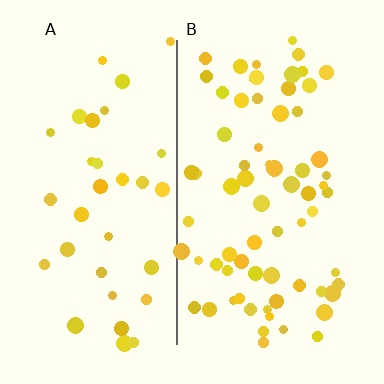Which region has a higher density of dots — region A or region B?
B (the right).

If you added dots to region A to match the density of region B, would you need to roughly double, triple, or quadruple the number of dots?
Approximately double.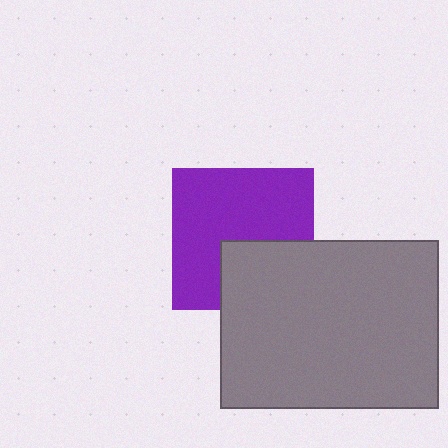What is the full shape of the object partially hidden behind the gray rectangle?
The partially hidden object is a purple square.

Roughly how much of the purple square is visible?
Most of it is visible (roughly 67%).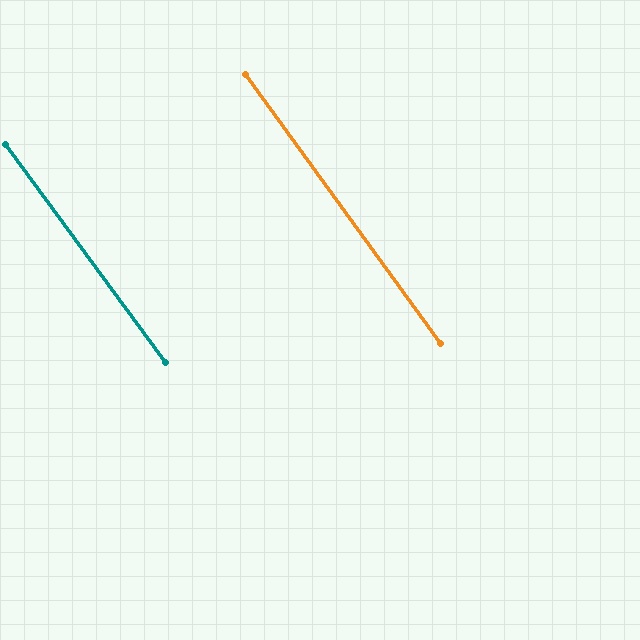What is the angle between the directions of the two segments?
Approximately 0 degrees.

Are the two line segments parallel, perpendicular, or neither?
Parallel — their directions differ by only 0.3°.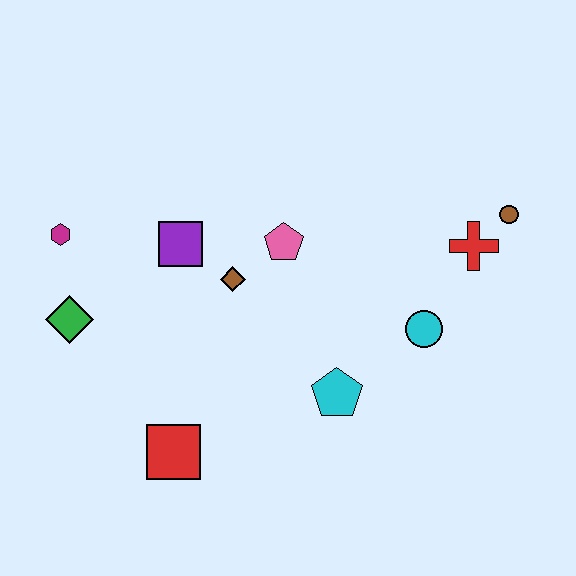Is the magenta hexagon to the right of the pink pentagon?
No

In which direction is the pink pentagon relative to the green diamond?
The pink pentagon is to the right of the green diamond.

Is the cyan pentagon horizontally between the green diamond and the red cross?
Yes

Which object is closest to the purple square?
The brown diamond is closest to the purple square.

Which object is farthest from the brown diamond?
The brown circle is farthest from the brown diamond.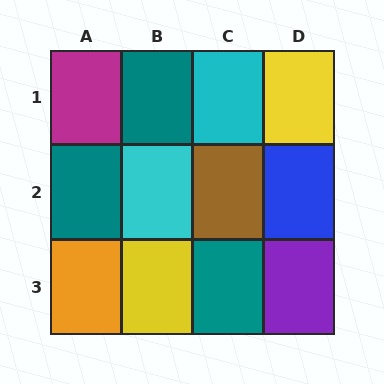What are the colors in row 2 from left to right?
Teal, cyan, brown, blue.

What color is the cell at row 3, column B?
Yellow.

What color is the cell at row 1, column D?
Yellow.